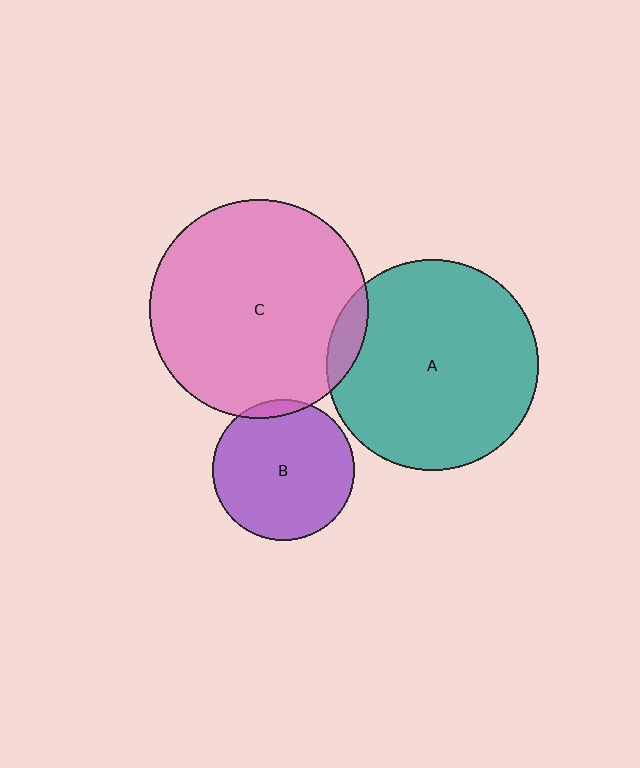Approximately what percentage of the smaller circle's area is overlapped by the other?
Approximately 5%.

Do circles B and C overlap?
Yes.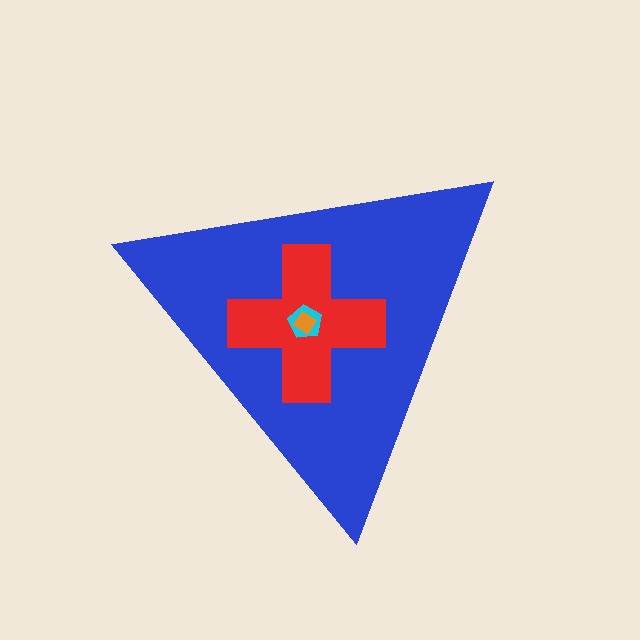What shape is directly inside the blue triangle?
The red cross.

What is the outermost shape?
The blue triangle.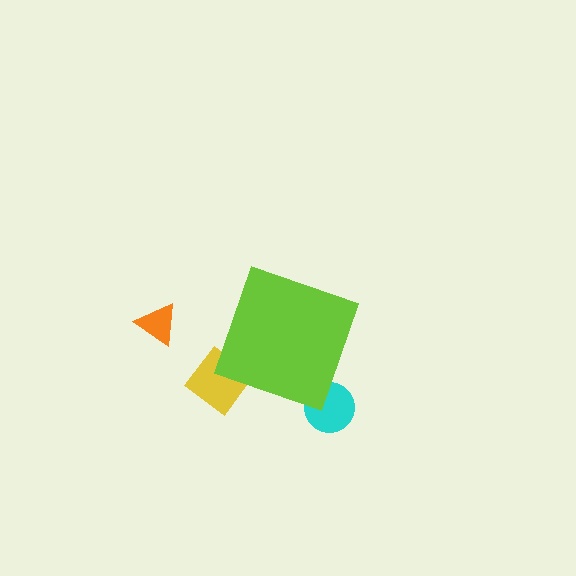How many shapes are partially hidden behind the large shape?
2 shapes are partially hidden.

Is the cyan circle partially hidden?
Yes, the cyan circle is partially hidden behind the lime diamond.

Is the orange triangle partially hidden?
No, the orange triangle is fully visible.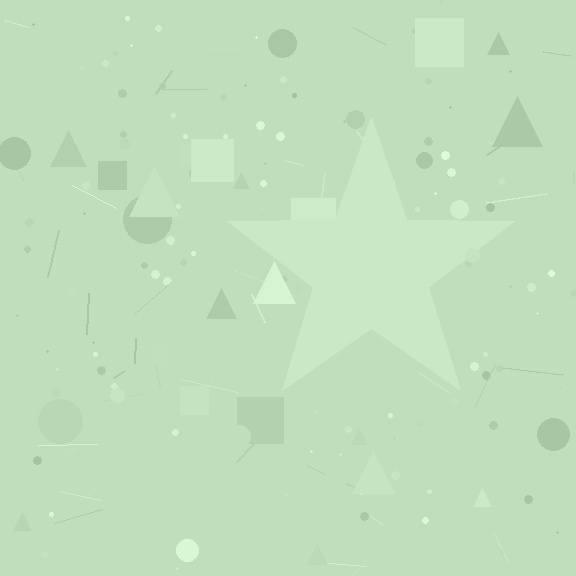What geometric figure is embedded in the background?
A star is embedded in the background.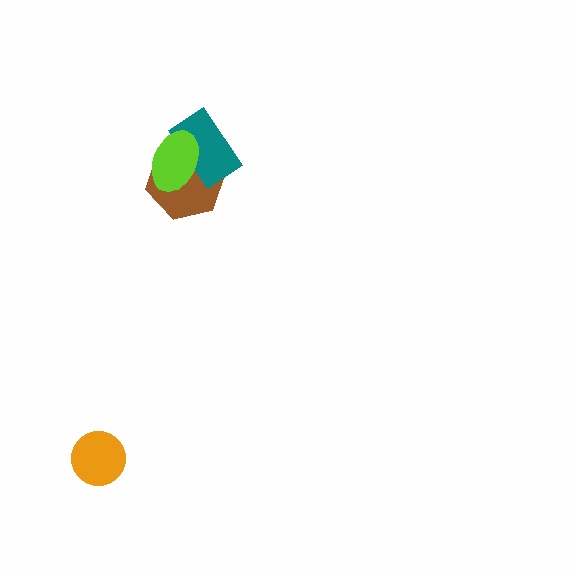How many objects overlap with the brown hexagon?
2 objects overlap with the brown hexagon.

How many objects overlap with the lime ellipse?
2 objects overlap with the lime ellipse.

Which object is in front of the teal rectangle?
The lime ellipse is in front of the teal rectangle.